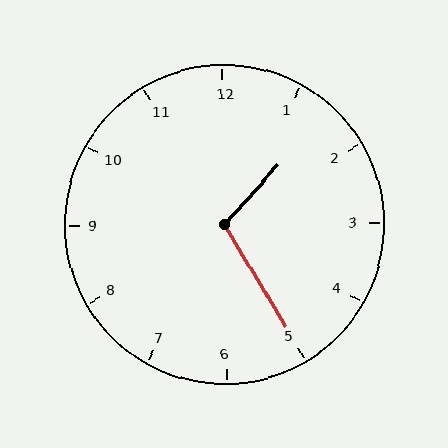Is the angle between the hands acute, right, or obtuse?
It is obtuse.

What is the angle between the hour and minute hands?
Approximately 108 degrees.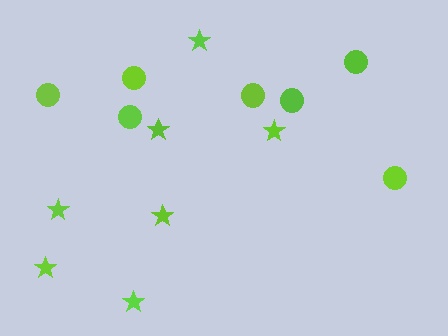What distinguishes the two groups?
There are 2 groups: one group of circles (7) and one group of stars (7).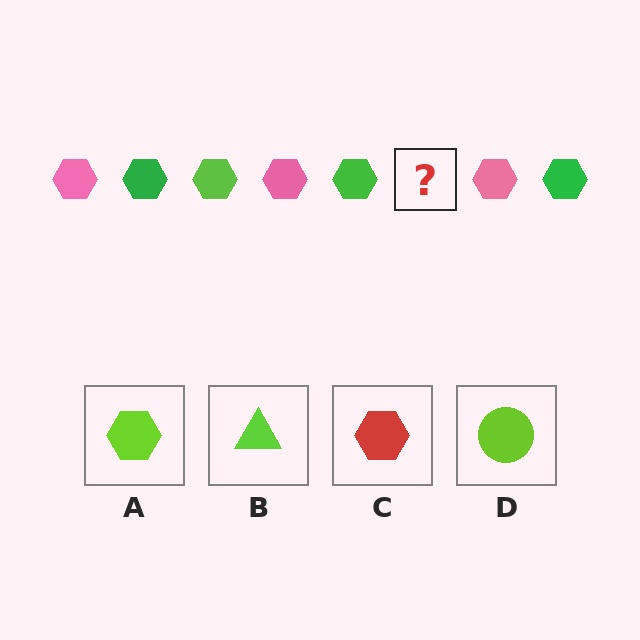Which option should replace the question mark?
Option A.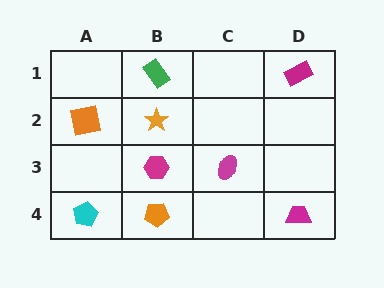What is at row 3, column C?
A magenta ellipse.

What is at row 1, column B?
A green rectangle.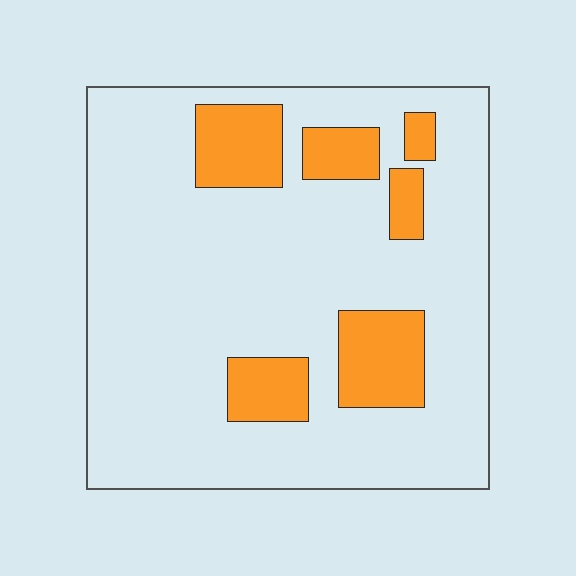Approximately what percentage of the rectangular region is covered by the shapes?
Approximately 20%.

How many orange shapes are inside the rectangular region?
6.